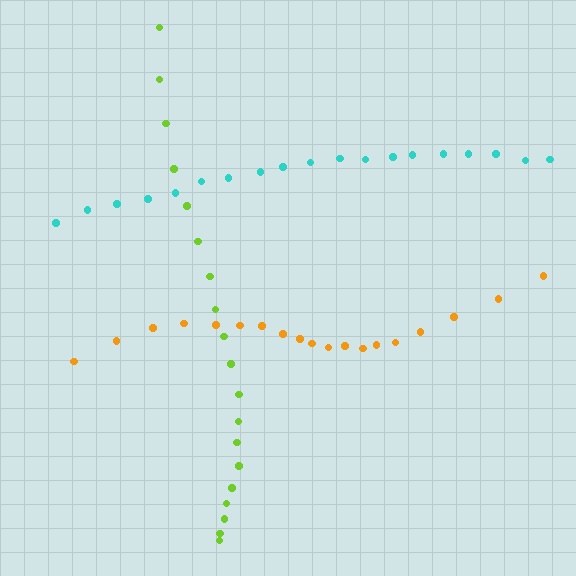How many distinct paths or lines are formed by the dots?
There are 3 distinct paths.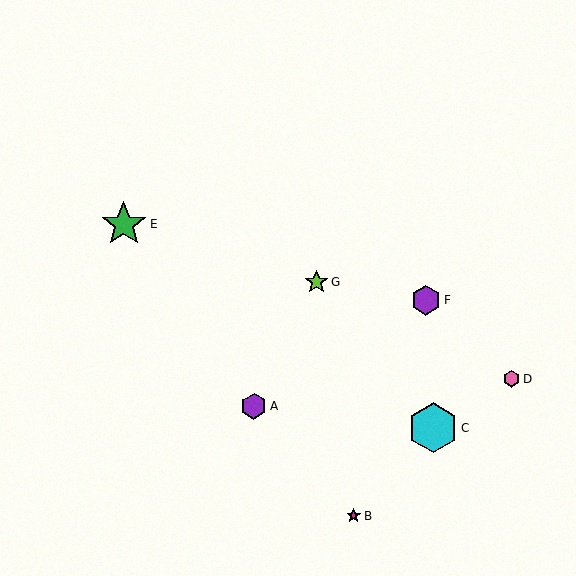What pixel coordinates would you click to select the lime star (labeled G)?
Click at (316, 282) to select the lime star G.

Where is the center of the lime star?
The center of the lime star is at (316, 282).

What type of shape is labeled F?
Shape F is a purple hexagon.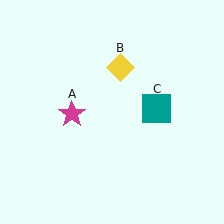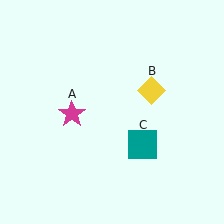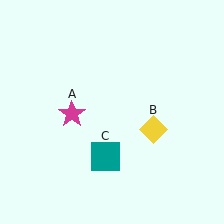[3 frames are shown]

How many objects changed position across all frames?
2 objects changed position: yellow diamond (object B), teal square (object C).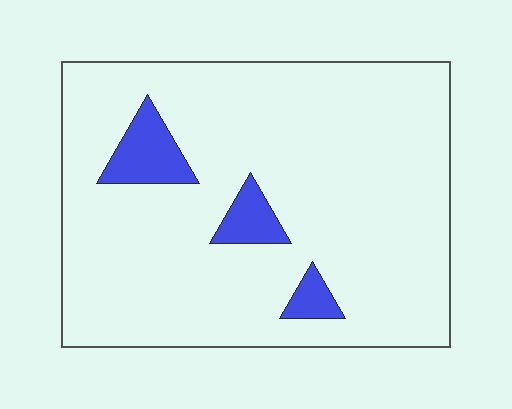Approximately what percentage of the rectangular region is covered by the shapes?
Approximately 10%.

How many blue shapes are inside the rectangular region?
3.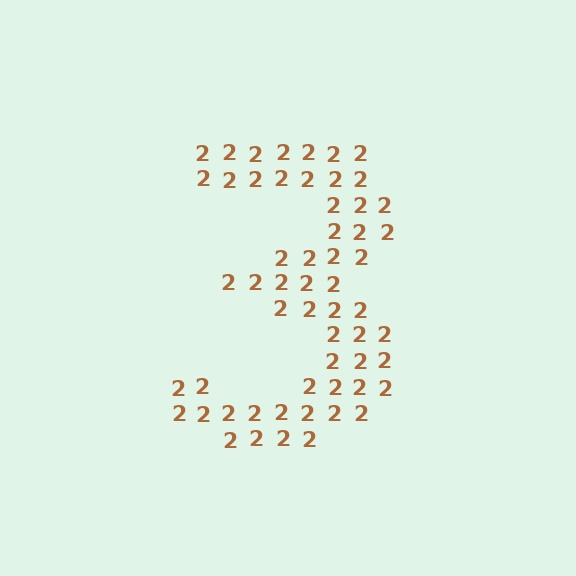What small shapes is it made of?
It is made of small digit 2's.